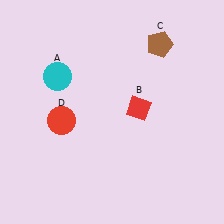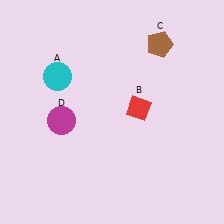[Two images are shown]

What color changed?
The circle (D) changed from red in Image 1 to magenta in Image 2.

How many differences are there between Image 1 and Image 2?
There is 1 difference between the two images.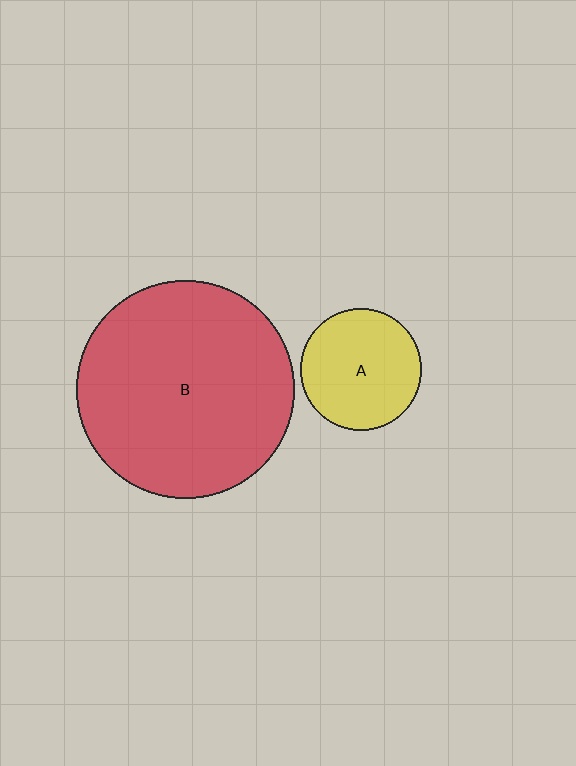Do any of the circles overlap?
No, none of the circles overlap.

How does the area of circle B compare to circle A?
Approximately 3.2 times.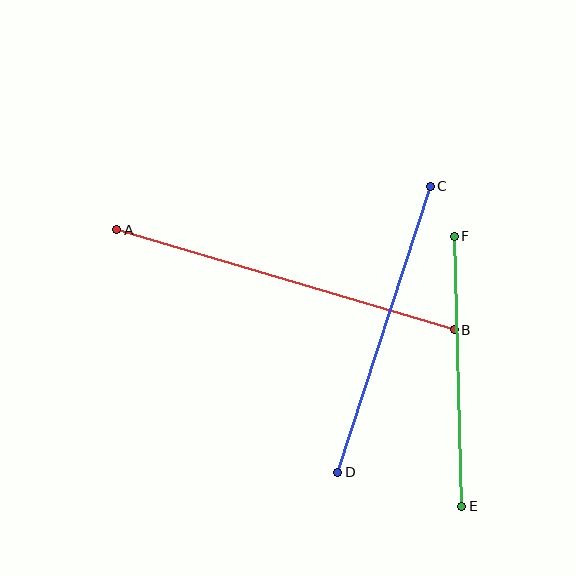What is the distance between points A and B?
The distance is approximately 352 pixels.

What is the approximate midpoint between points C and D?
The midpoint is at approximately (384, 329) pixels.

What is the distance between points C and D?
The distance is approximately 300 pixels.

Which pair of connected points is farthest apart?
Points A and B are farthest apart.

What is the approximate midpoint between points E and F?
The midpoint is at approximately (458, 371) pixels.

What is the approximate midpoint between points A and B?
The midpoint is at approximately (286, 280) pixels.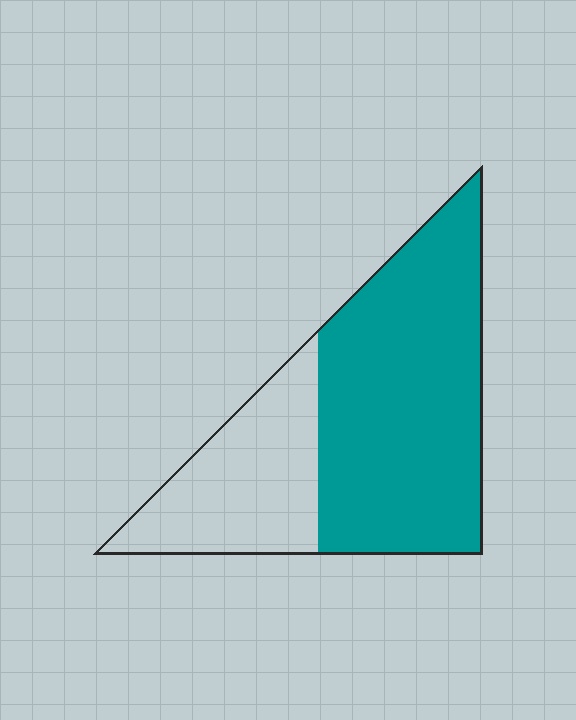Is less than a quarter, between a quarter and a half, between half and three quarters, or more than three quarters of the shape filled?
Between half and three quarters.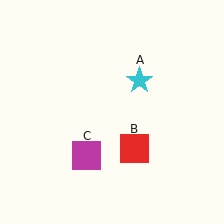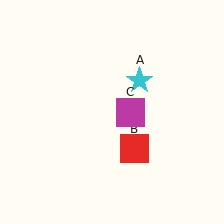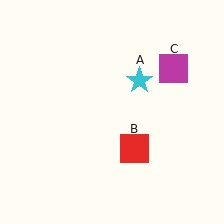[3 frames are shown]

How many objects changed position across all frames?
1 object changed position: magenta square (object C).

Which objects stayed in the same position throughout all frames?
Cyan star (object A) and red square (object B) remained stationary.